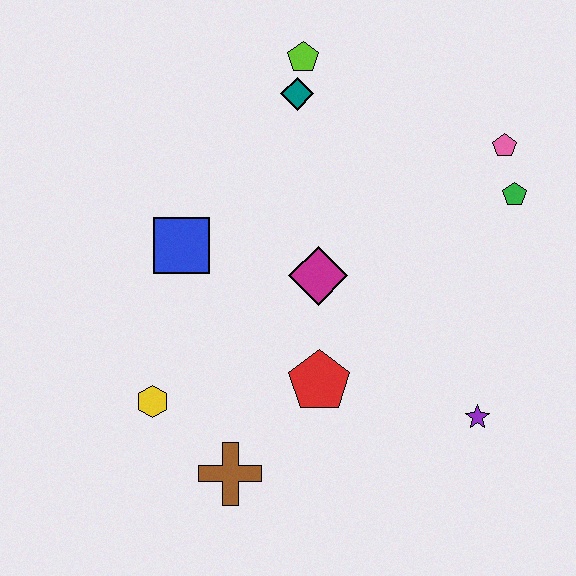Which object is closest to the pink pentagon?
The green pentagon is closest to the pink pentagon.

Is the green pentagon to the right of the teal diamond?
Yes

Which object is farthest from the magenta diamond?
The pink pentagon is farthest from the magenta diamond.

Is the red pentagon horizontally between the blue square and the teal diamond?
No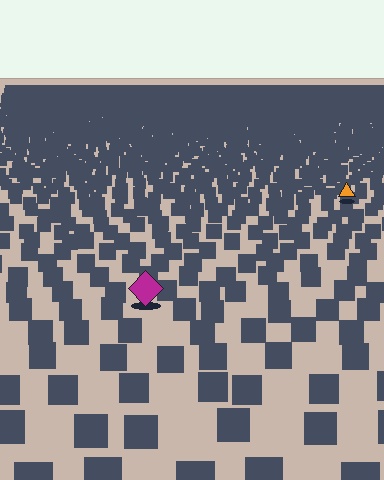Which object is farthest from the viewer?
The orange triangle is farthest from the viewer. It appears smaller and the ground texture around it is denser.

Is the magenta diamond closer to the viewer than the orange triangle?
Yes. The magenta diamond is closer — you can tell from the texture gradient: the ground texture is coarser near it.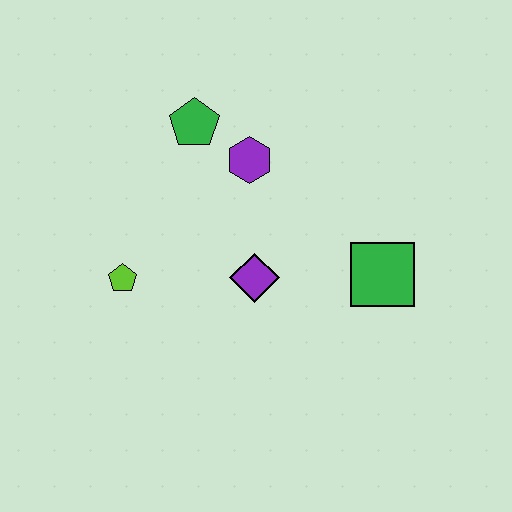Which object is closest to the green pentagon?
The purple hexagon is closest to the green pentagon.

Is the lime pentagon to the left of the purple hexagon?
Yes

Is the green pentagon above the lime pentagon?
Yes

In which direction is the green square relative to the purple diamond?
The green square is to the right of the purple diamond.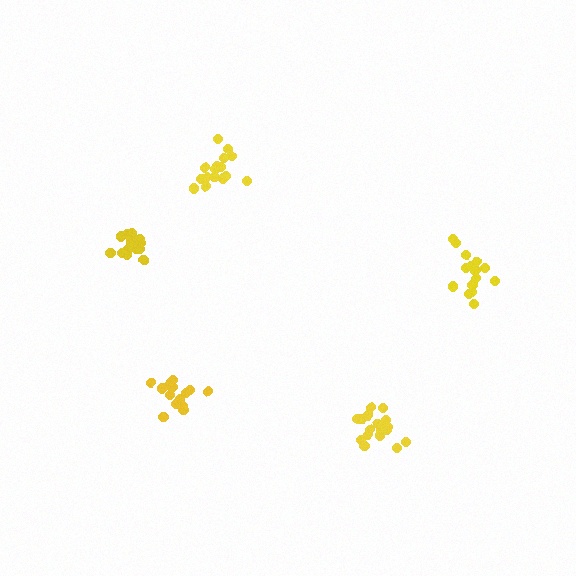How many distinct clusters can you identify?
There are 5 distinct clusters.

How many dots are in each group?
Group 1: 17 dots, Group 2: 19 dots, Group 3: 16 dots, Group 4: 15 dots, Group 5: 17 dots (84 total).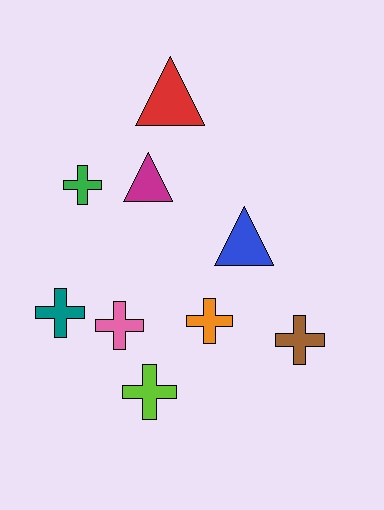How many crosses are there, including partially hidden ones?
There are 6 crosses.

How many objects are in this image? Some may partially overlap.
There are 9 objects.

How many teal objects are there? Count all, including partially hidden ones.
There is 1 teal object.